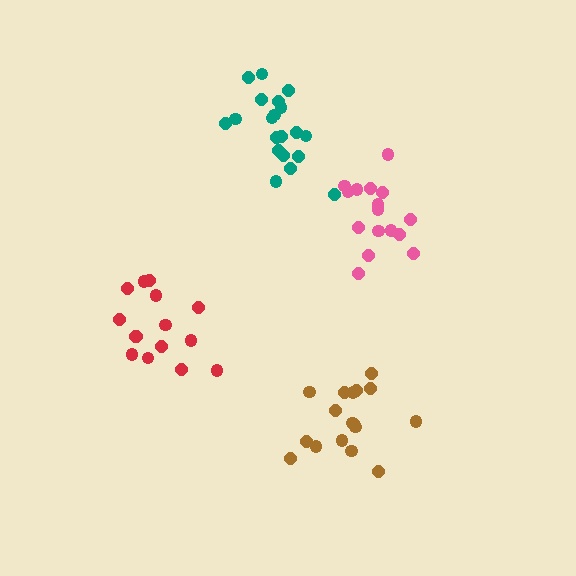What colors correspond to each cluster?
The clusters are colored: red, pink, brown, teal.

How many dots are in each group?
Group 1: 15 dots, Group 2: 16 dots, Group 3: 17 dots, Group 4: 20 dots (68 total).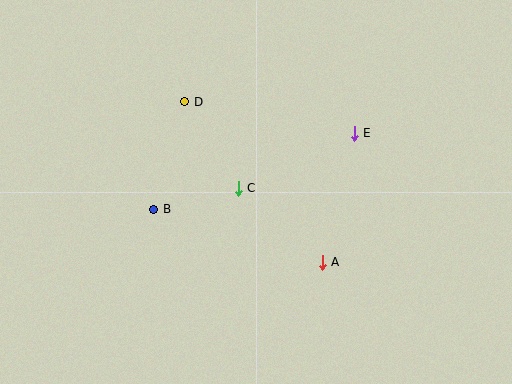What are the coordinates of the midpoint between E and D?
The midpoint between E and D is at (269, 118).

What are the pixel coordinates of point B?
Point B is at (154, 209).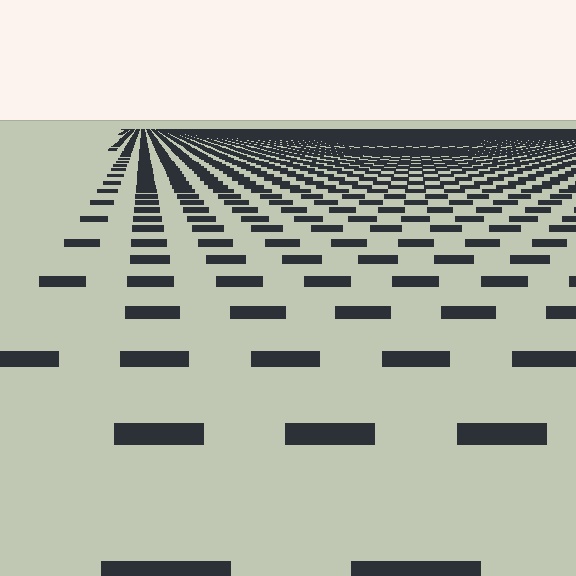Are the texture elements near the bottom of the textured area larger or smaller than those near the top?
Larger. Near the bottom, elements are closer to the viewer and appear at a bigger on-screen size.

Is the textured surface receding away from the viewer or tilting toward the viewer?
The surface is receding away from the viewer. Texture elements get smaller and denser toward the top.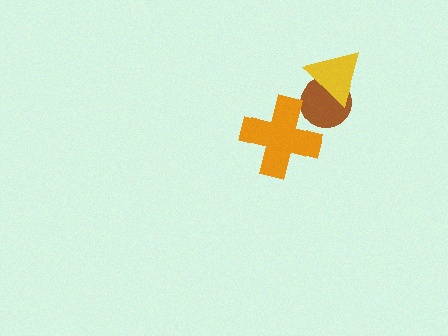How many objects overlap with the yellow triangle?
1 object overlaps with the yellow triangle.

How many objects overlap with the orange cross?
1 object overlaps with the orange cross.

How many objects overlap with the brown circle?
2 objects overlap with the brown circle.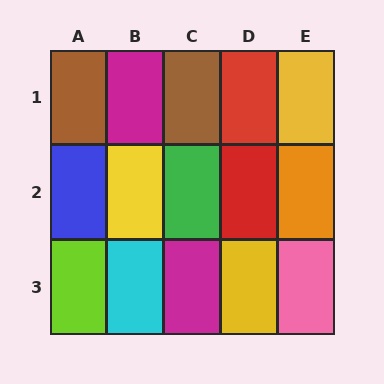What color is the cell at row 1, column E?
Yellow.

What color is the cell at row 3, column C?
Magenta.